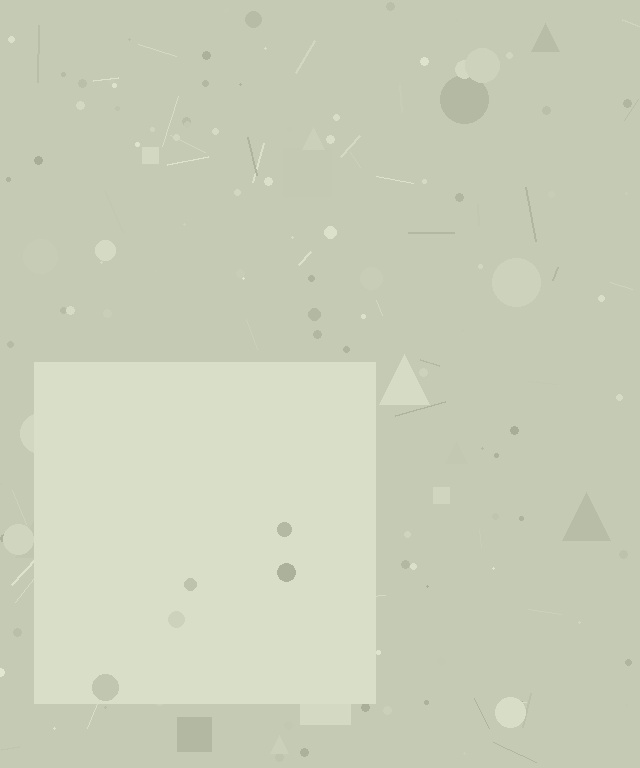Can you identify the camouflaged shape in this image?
The camouflaged shape is a square.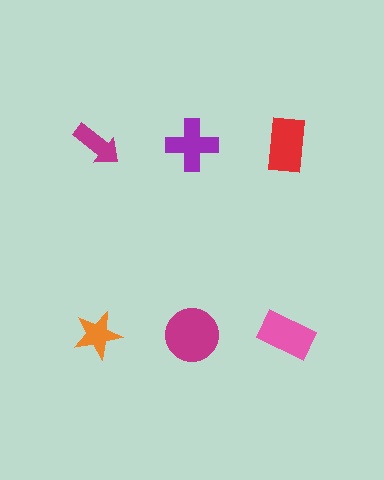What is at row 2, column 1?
An orange star.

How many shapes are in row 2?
3 shapes.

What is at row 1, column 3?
A red rectangle.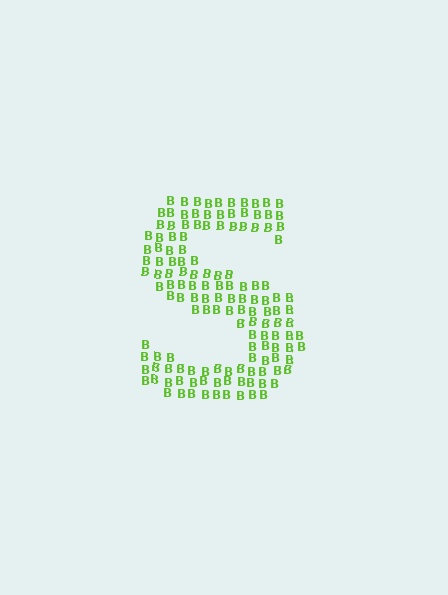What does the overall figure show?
The overall figure shows the letter S.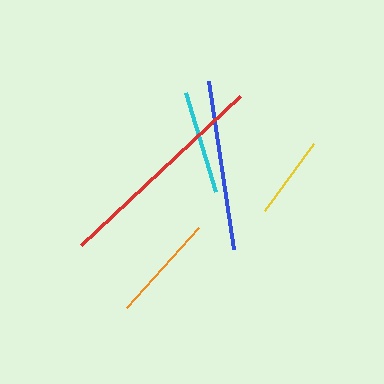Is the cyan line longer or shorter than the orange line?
The orange line is longer than the cyan line.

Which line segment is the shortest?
The yellow line is the shortest at approximately 83 pixels.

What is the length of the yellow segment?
The yellow segment is approximately 83 pixels long.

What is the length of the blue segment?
The blue segment is approximately 170 pixels long.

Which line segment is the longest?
The red line is the longest at approximately 218 pixels.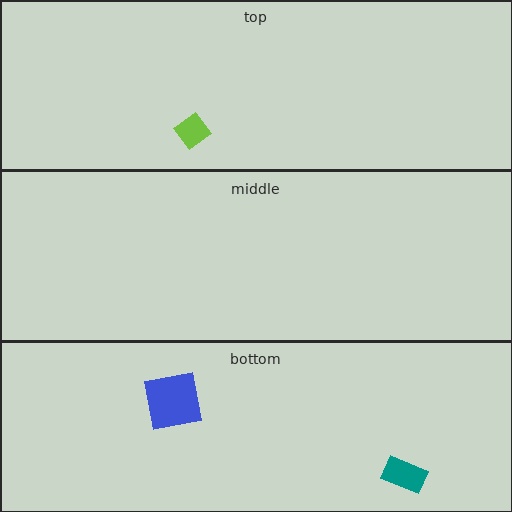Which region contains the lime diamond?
The top region.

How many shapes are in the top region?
1.